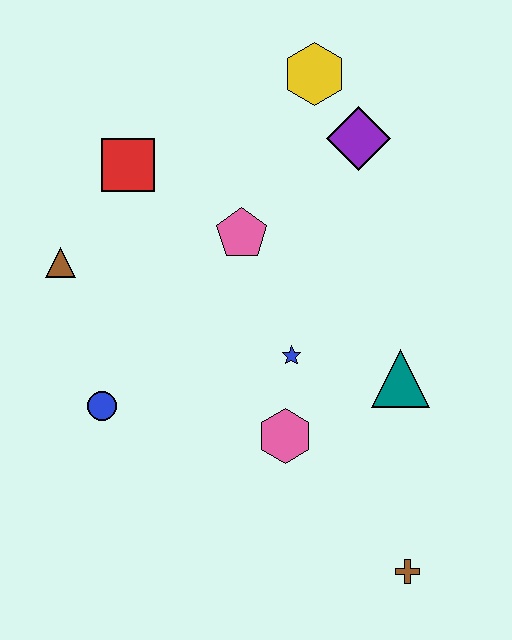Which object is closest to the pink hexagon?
The blue star is closest to the pink hexagon.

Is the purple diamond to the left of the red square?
No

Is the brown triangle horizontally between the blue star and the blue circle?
No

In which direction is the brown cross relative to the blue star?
The brown cross is below the blue star.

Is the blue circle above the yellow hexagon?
No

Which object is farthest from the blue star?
The yellow hexagon is farthest from the blue star.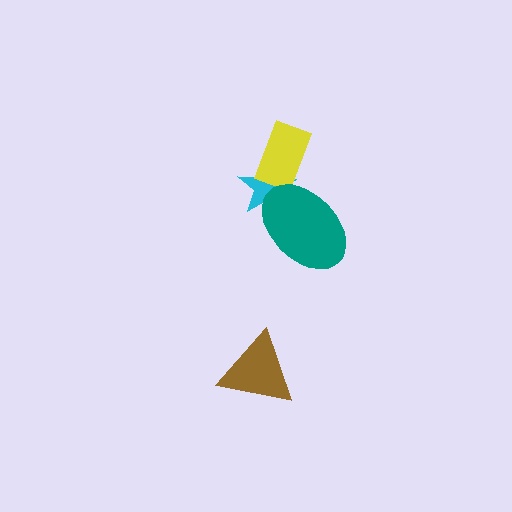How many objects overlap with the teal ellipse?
1 object overlaps with the teal ellipse.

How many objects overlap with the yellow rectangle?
1 object overlaps with the yellow rectangle.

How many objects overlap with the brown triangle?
0 objects overlap with the brown triangle.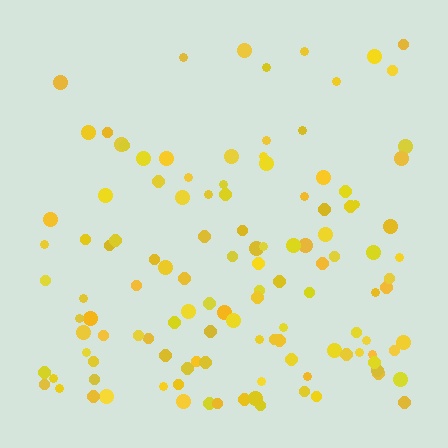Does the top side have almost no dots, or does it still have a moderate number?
Still a moderate number, just noticeably fewer than the bottom.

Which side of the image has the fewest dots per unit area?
The top.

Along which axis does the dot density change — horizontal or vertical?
Vertical.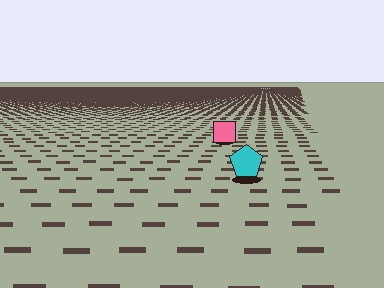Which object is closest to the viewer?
The cyan pentagon is closest. The texture marks near it are larger and more spread out.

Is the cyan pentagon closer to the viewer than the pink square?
Yes. The cyan pentagon is closer — you can tell from the texture gradient: the ground texture is coarser near it.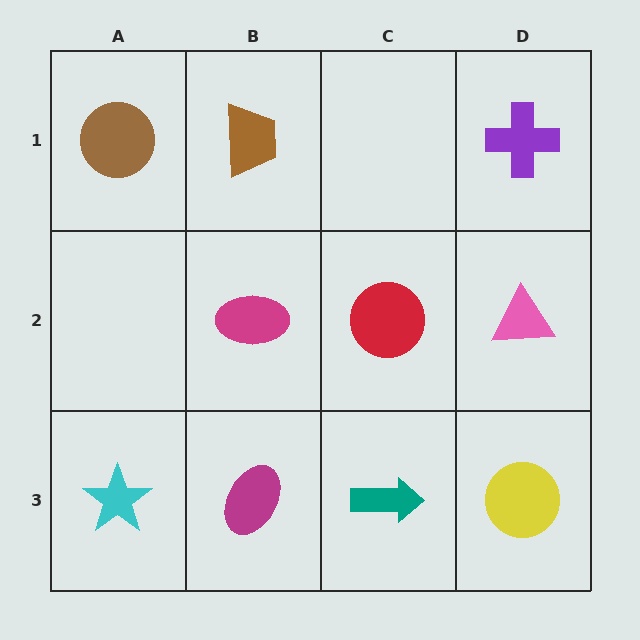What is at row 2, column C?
A red circle.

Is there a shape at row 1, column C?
No, that cell is empty.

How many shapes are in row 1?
3 shapes.